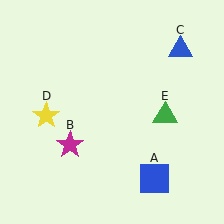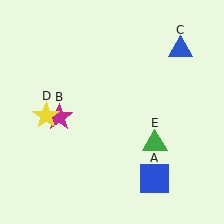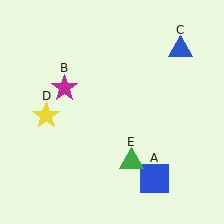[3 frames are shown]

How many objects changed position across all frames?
2 objects changed position: magenta star (object B), green triangle (object E).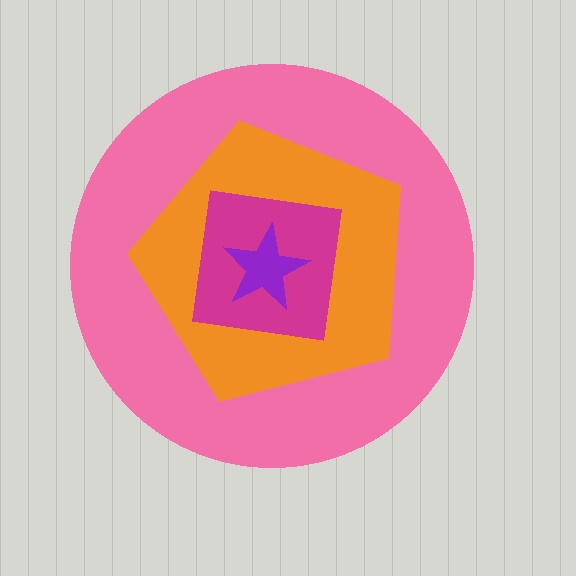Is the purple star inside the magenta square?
Yes.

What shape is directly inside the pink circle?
The orange pentagon.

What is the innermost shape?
The purple star.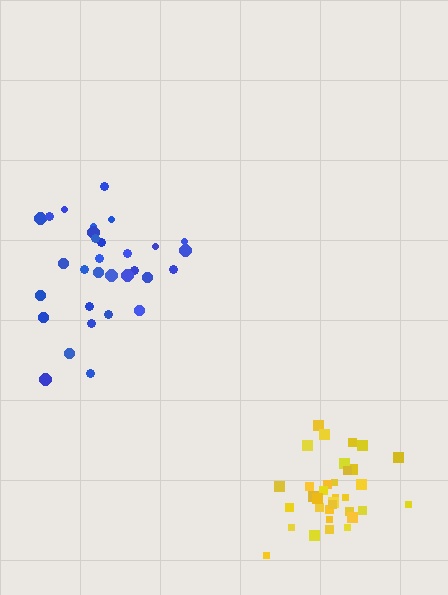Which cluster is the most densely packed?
Yellow.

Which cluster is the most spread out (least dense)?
Blue.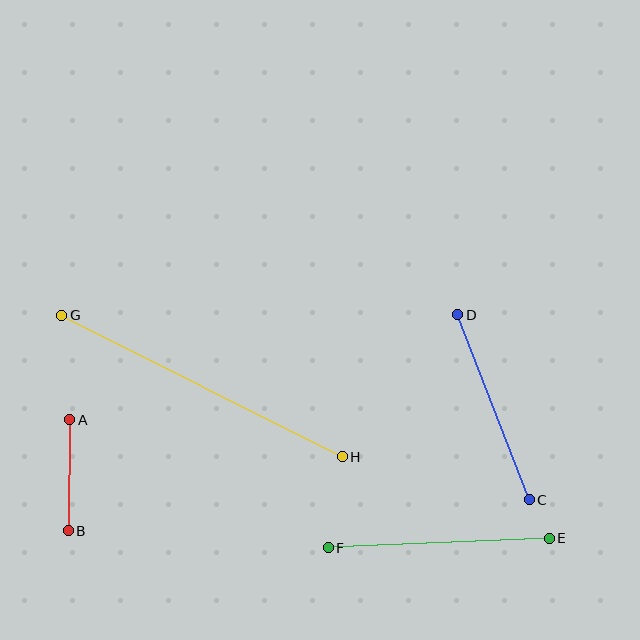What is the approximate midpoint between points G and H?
The midpoint is at approximately (202, 386) pixels.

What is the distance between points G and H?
The distance is approximately 314 pixels.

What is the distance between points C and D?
The distance is approximately 198 pixels.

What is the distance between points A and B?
The distance is approximately 111 pixels.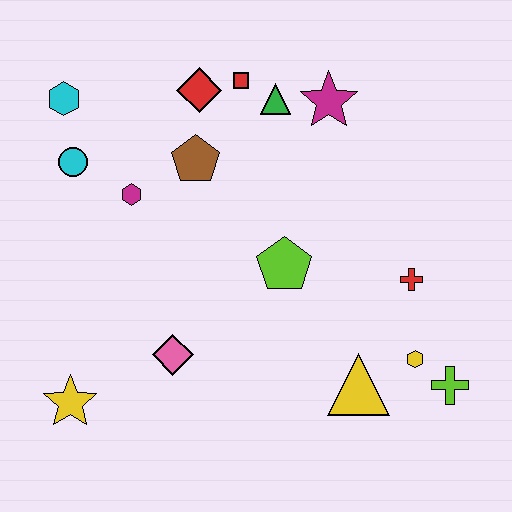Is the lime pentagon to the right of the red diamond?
Yes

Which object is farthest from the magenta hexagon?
The lime cross is farthest from the magenta hexagon.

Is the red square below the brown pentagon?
No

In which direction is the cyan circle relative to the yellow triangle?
The cyan circle is to the left of the yellow triangle.